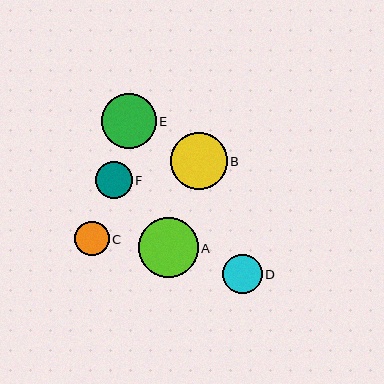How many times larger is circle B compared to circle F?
Circle B is approximately 1.6 times the size of circle F.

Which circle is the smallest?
Circle C is the smallest with a size of approximately 34 pixels.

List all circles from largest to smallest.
From largest to smallest: A, B, E, D, F, C.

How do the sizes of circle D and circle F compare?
Circle D and circle F are approximately the same size.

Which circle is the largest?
Circle A is the largest with a size of approximately 60 pixels.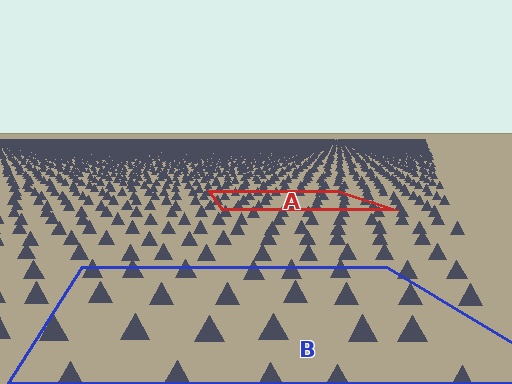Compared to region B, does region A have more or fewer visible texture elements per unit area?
Region A has more texture elements per unit area — they are packed more densely because it is farther away.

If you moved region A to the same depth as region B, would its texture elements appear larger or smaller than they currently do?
They would appear larger. At a closer depth, the same texture elements are projected at a bigger on-screen size.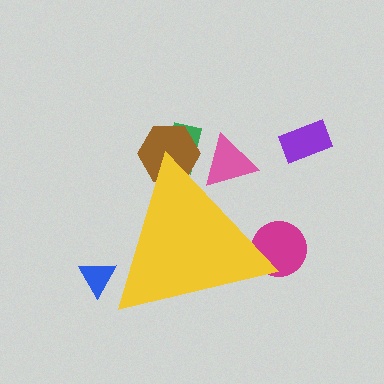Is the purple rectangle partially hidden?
No, the purple rectangle is fully visible.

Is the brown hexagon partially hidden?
Yes, the brown hexagon is partially hidden behind the yellow triangle.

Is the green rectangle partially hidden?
Yes, the green rectangle is partially hidden behind the yellow triangle.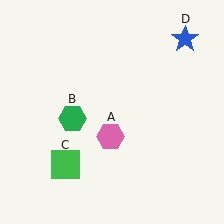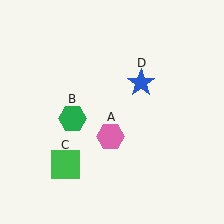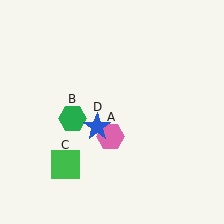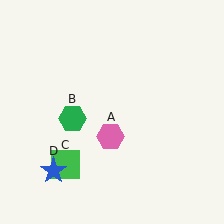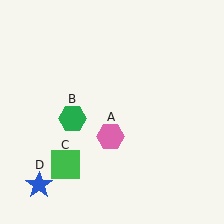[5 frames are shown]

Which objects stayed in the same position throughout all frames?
Pink hexagon (object A) and green hexagon (object B) and green square (object C) remained stationary.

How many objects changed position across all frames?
1 object changed position: blue star (object D).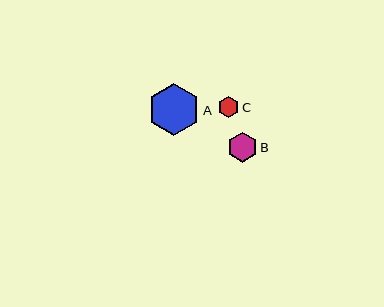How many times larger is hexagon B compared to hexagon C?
Hexagon B is approximately 1.4 times the size of hexagon C.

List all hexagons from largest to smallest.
From largest to smallest: A, B, C.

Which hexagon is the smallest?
Hexagon C is the smallest with a size of approximately 21 pixels.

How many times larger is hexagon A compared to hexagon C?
Hexagon A is approximately 2.5 times the size of hexagon C.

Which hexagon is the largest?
Hexagon A is the largest with a size of approximately 52 pixels.